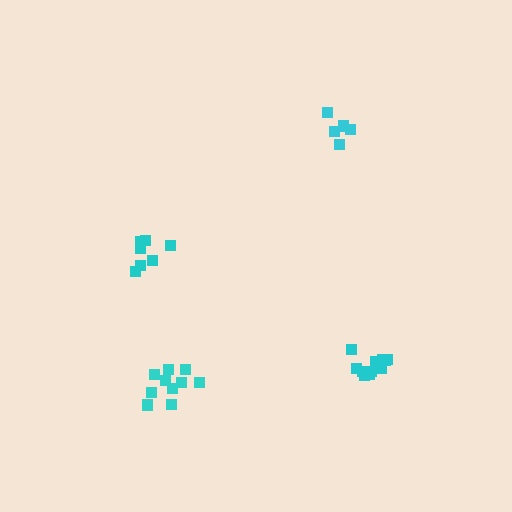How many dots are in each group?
Group 1: 11 dots, Group 2: 5 dots, Group 3: 7 dots, Group 4: 10 dots (33 total).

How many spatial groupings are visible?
There are 4 spatial groupings.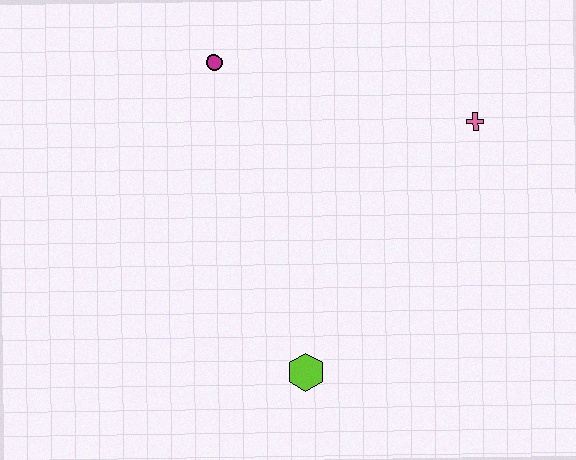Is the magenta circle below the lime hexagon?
No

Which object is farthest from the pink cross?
The lime hexagon is farthest from the pink cross.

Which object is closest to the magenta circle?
The pink cross is closest to the magenta circle.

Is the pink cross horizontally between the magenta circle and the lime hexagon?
No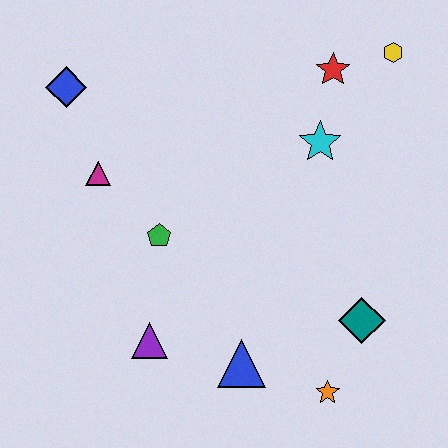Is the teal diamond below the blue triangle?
No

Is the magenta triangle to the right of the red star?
No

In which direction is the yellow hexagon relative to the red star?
The yellow hexagon is to the right of the red star.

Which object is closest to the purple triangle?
The blue triangle is closest to the purple triangle.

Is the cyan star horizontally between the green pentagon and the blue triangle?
No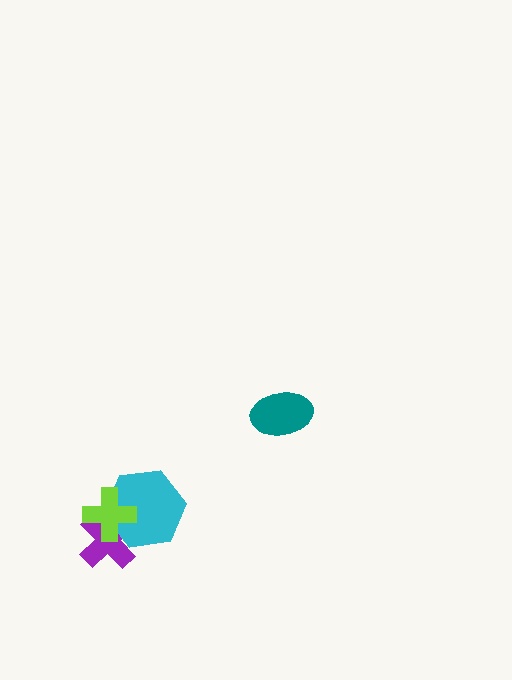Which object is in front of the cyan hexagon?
The lime cross is in front of the cyan hexagon.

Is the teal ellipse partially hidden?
No, no other shape covers it.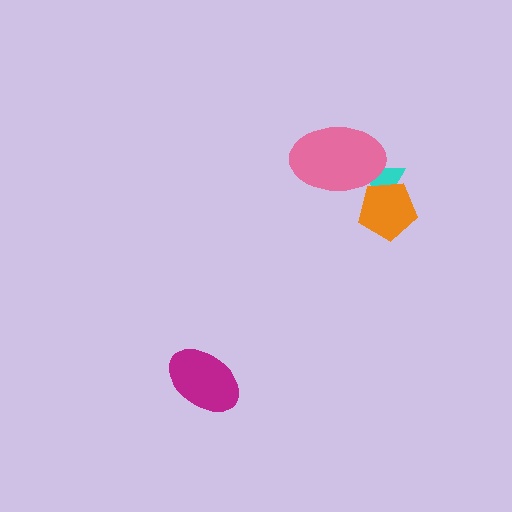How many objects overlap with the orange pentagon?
2 objects overlap with the orange pentagon.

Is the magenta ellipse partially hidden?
No, no other shape covers it.